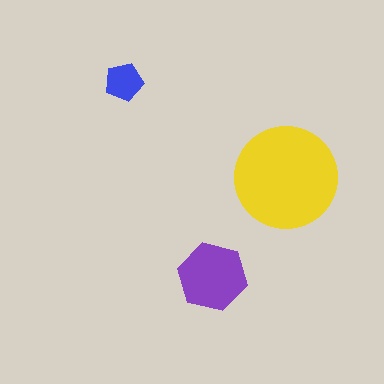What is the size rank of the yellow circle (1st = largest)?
1st.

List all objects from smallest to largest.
The blue pentagon, the purple hexagon, the yellow circle.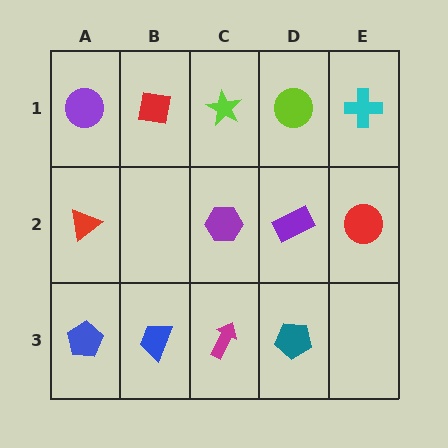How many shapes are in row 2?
4 shapes.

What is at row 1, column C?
A lime star.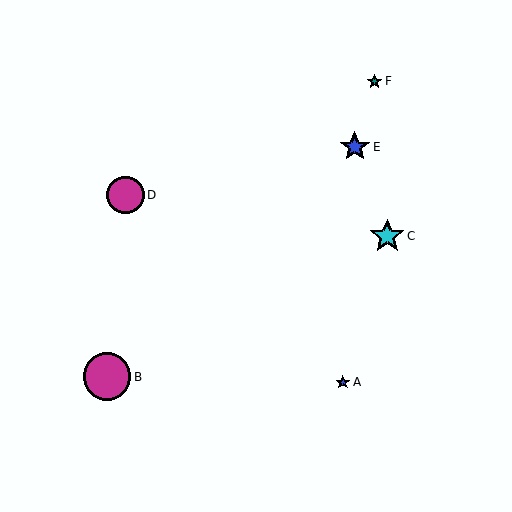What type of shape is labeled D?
Shape D is a magenta circle.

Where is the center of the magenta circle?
The center of the magenta circle is at (107, 377).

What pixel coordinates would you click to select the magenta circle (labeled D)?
Click at (125, 195) to select the magenta circle D.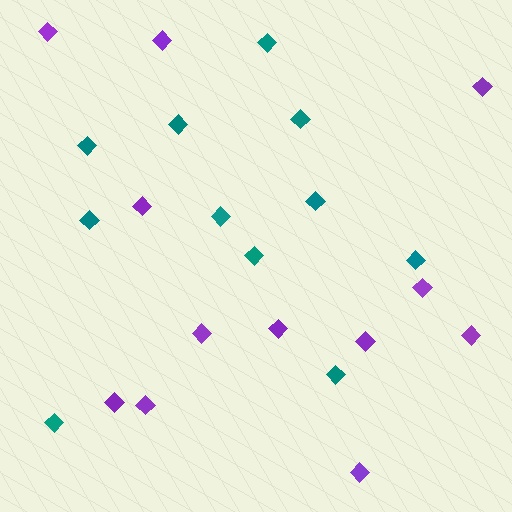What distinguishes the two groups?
There are 2 groups: one group of teal diamonds (11) and one group of purple diamonds (12).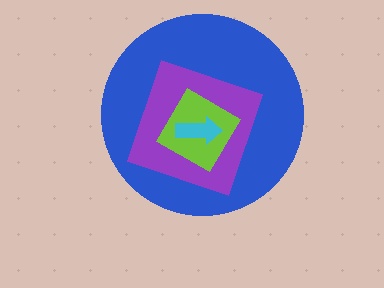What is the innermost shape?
The cyan arrow.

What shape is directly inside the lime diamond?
The cyan arrow.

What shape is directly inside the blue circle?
The purple diamond.